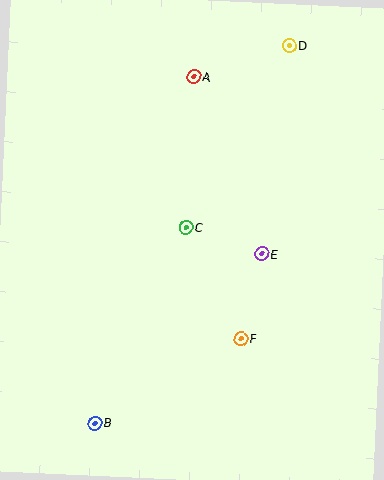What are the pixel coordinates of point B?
Point B is at (95, 423).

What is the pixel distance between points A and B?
The distance between A and B is 360 pixels.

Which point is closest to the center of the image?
Point C at (186, 227) is closest to the center.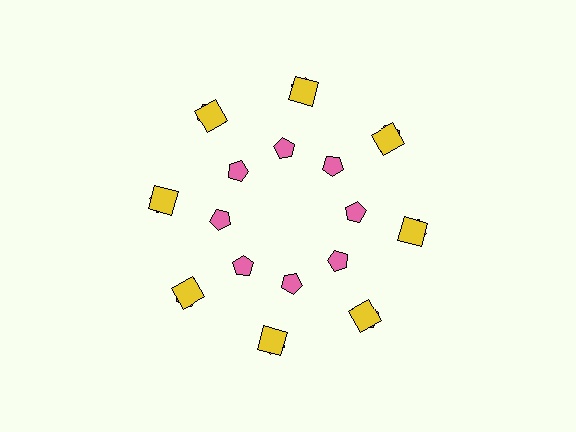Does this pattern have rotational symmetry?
Yes, this pattern has 8-fold rotational symmetry. It looks the same after rotating 45 degrees around the center.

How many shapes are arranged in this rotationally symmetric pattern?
There are 24 shapes, arranged in 8 groups of 3.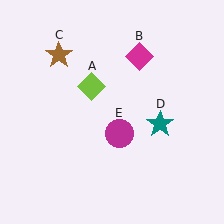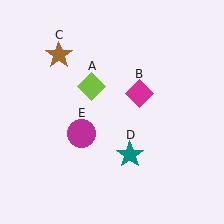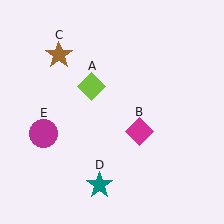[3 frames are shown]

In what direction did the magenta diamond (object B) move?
The magenta diamond (object B) moved down.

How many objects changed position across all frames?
3 objects changed position: magenta diamond (object B), teal star (object D), magenta circle (object E).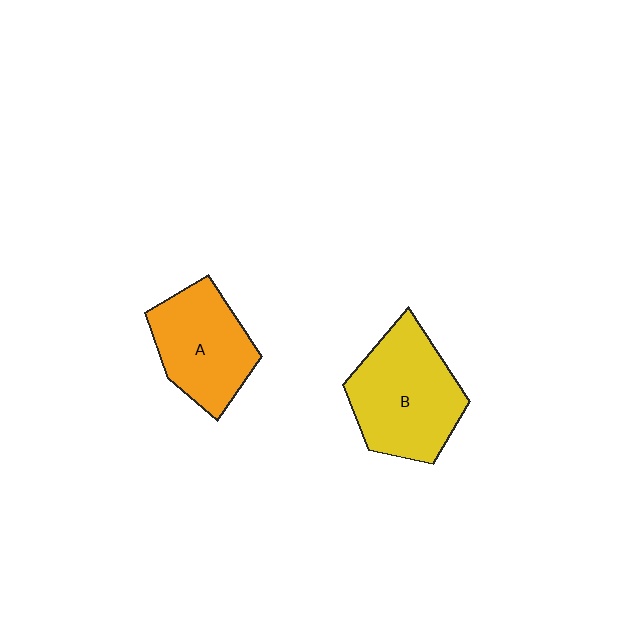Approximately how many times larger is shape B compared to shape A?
Approximately 1.2 times.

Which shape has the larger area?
Shape B (yellow).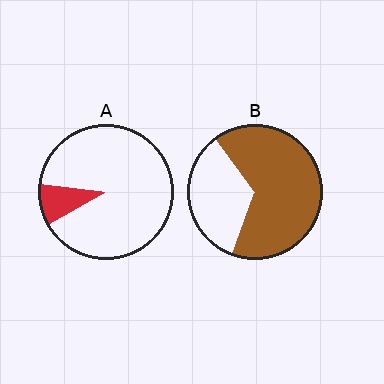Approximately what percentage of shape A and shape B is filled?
A is approximately 10% and B is approximately 65%.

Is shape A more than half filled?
No.